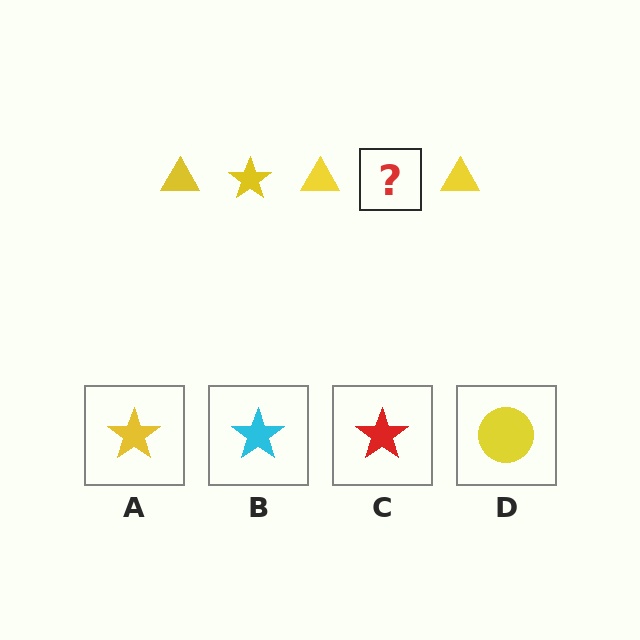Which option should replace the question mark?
Option A.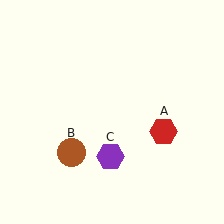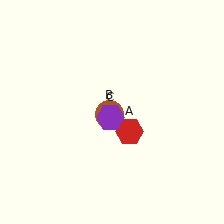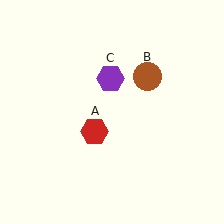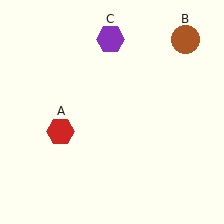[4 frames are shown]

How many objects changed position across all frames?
3 objects changed position: red hexagon (object A), brown circle (object B), purple hexagon (object C).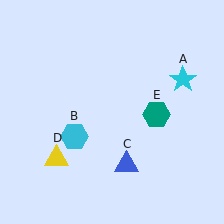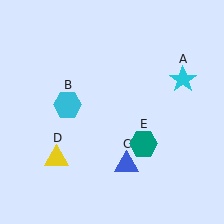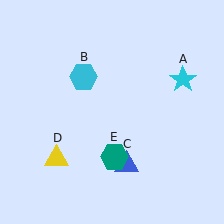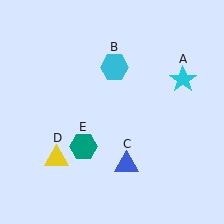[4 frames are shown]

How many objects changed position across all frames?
2 objects changed position: cyan hexagon (object B), teal hexagon (object E).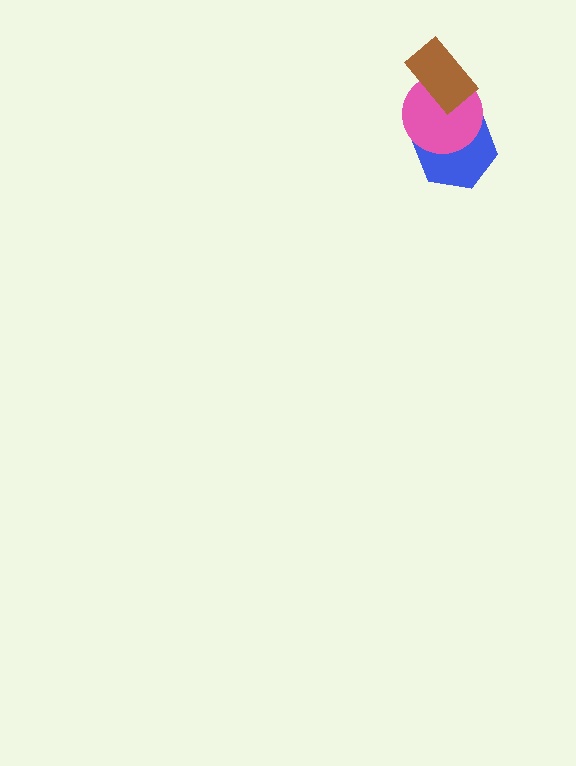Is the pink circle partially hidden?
Yes, it is partially covered by another shape.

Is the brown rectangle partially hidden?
No, no other shape covers it.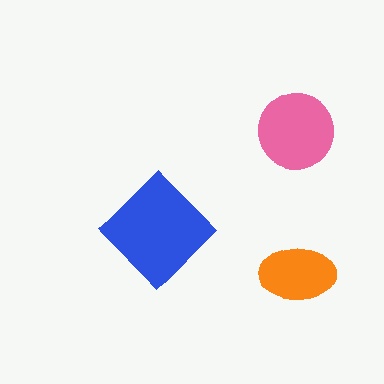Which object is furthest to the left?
The blue diamond is leftmost.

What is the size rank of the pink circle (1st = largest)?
2nd.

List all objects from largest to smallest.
The blue diamond, the pink circle, the orange ellipse.